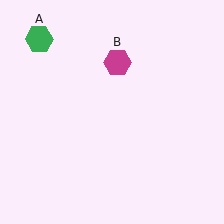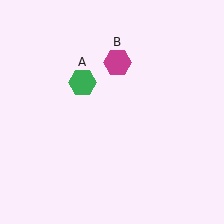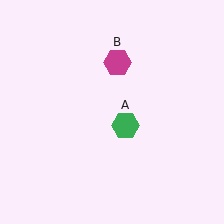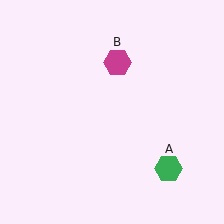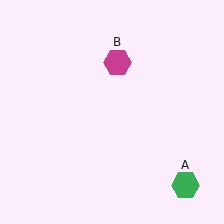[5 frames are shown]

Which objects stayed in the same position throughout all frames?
Magenta hexagon (object B) remained stationary.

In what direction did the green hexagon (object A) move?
The green hexagon (object A) moved down and to the right.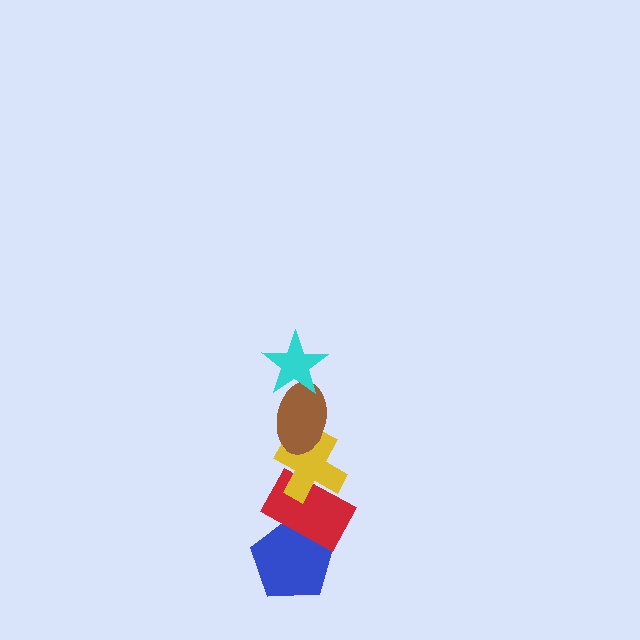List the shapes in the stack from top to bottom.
From top to bottom: the cyan star, the brown ellipse, the yellow cross, the red rectangle, the blue pentagon.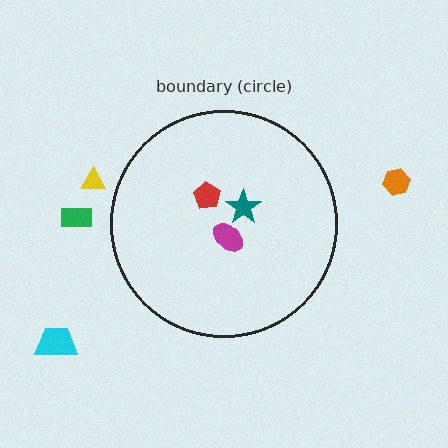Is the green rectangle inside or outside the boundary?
Outside.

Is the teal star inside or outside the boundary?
Inside.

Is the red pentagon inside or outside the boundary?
Inside.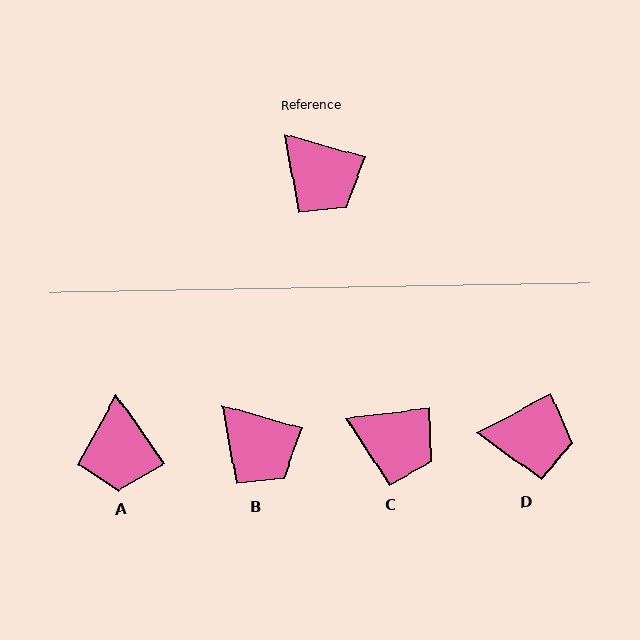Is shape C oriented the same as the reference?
No, it is off by about 23 degrees.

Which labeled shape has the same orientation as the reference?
B.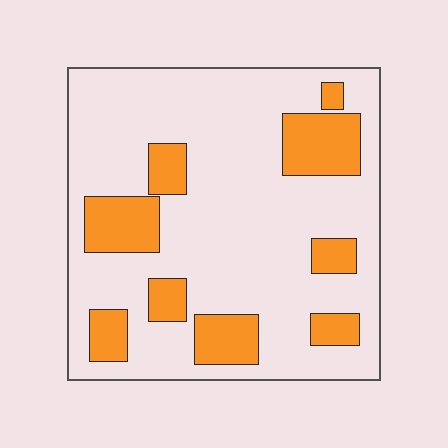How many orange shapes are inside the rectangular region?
9.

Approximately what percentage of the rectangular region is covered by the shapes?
Approximately 25%.